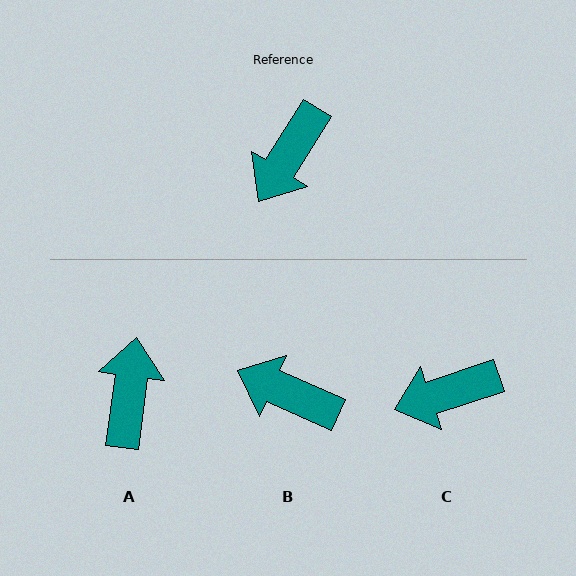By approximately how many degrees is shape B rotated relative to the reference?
Approximately 81 degrees clockwise.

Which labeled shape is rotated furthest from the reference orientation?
A, about 155 degrees away.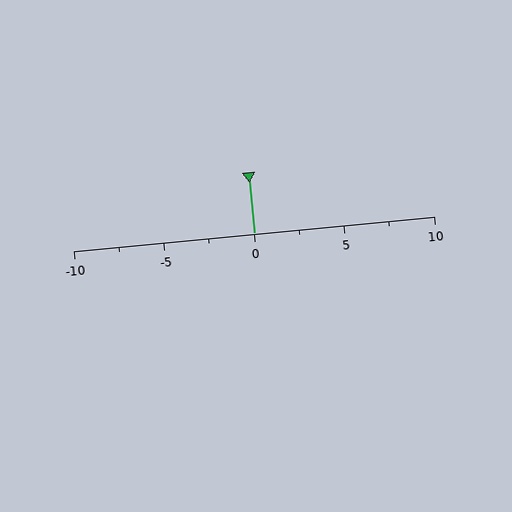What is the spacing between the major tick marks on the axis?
The major ticks are spaced 5 apart.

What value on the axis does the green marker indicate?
The marker indicates approximately 0.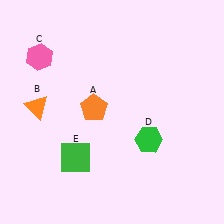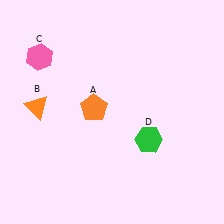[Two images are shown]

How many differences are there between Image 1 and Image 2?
There is 1 difference between the two images.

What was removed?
The green square (E) was removed in Image 2.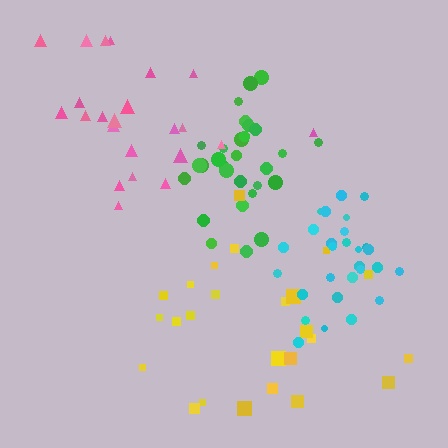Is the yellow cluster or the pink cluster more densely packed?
Yellow.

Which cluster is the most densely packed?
Cyan.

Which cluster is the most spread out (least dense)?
Pink.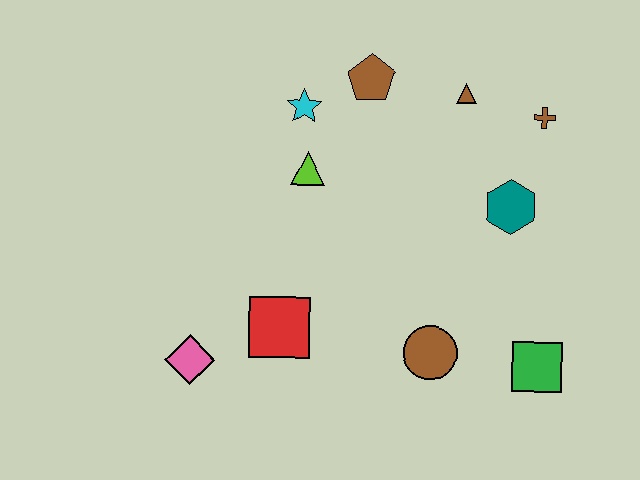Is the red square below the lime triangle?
Yes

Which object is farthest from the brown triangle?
The pink diamond is farthest from the brown triangle.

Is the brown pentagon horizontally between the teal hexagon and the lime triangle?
Yes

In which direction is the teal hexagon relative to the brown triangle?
The teal hexagon is below the brown triangle.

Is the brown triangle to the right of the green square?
No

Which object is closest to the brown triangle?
The brown cross is closest to the brown triangle.